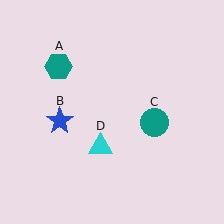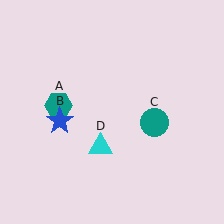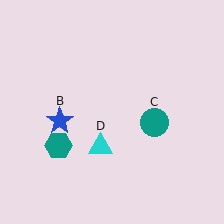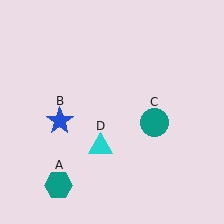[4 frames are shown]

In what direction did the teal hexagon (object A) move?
The teal hexagon (object A) moved down.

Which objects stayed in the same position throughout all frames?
Blue star (object B) and teal circle (object C) and cyan triangle (object D) remained stationary.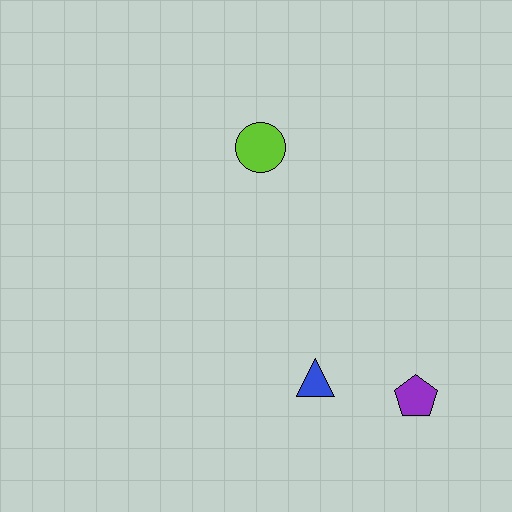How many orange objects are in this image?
There are no orange objects.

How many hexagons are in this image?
There are no hexagons.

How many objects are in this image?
There are 3 objects.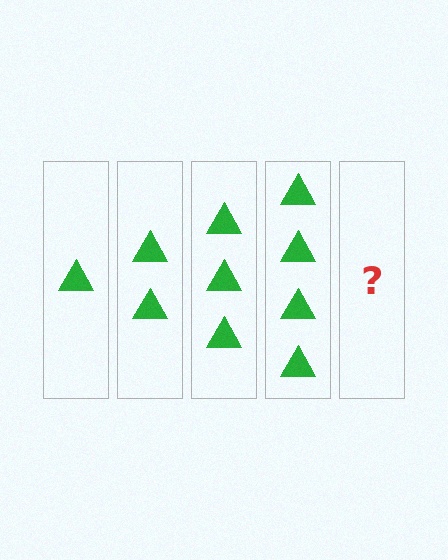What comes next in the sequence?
The next element should be 5 triangles.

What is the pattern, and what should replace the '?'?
The pattern is that each step adds one more triangle. The '?' should be 5 triangles.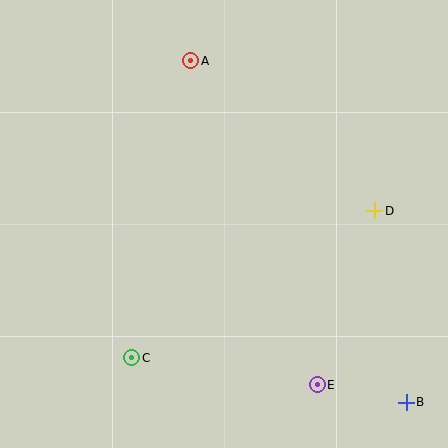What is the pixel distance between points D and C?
The distance between D and C is 284 pixels.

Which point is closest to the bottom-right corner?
Point B is closest to the bottom-right corner.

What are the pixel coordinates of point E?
Point E is at (317, 385).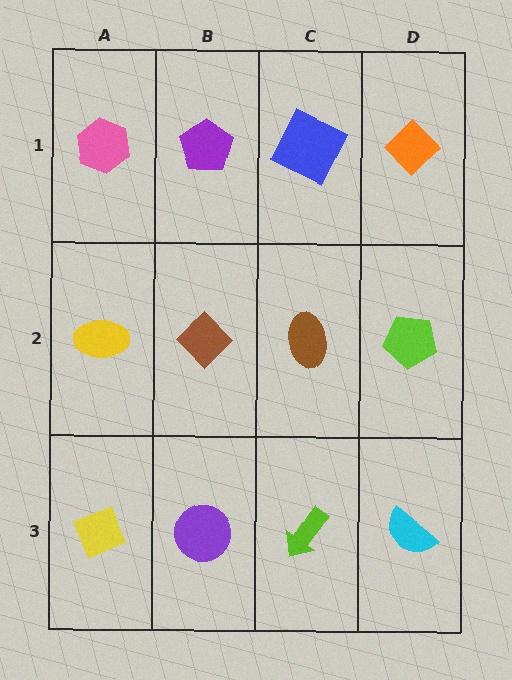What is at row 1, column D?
An orange diamond.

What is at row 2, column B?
A brown diamond.